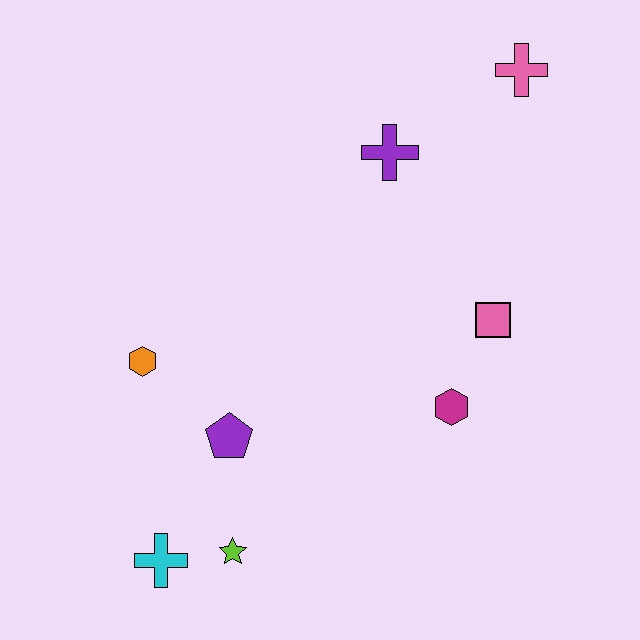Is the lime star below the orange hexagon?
Yes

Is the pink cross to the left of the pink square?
No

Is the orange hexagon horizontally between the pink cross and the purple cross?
No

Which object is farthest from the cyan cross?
The pink cross is farthest from the cyan cross.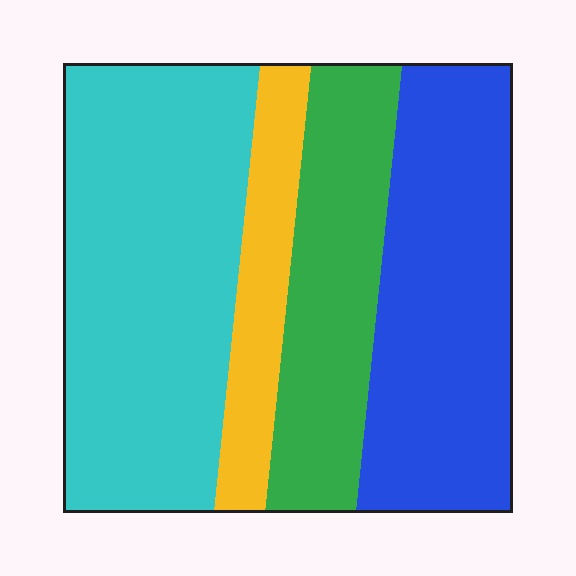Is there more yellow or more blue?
Blue.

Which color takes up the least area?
Yellow, at roughly 10%.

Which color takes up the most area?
Cyan, at roughly 40%.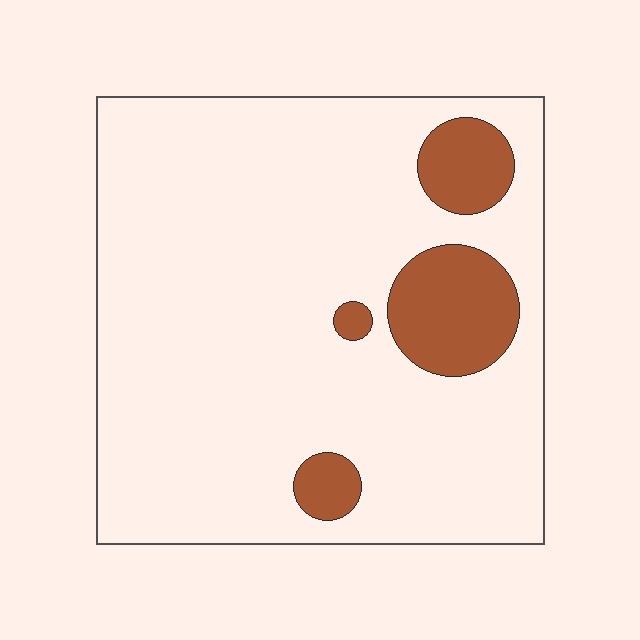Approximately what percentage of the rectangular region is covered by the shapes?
Approximately 15%.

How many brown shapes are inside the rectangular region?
4.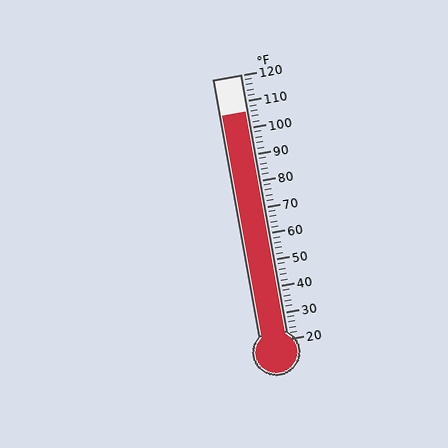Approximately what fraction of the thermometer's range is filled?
The thermometer is filled to approximately 85% of its range.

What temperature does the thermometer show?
The thermometer shows approximately 106°F.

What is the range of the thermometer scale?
The thermometer scale ranges from 20°F to 120°F.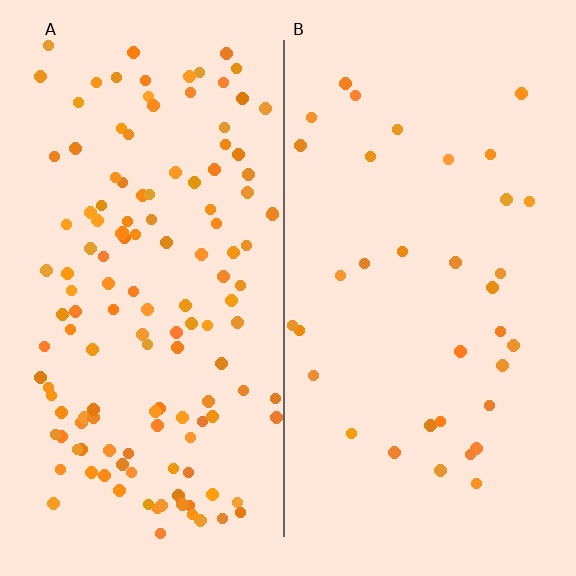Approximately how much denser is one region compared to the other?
Approximately 3.9× — region A over region B.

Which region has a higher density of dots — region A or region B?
A (the left).